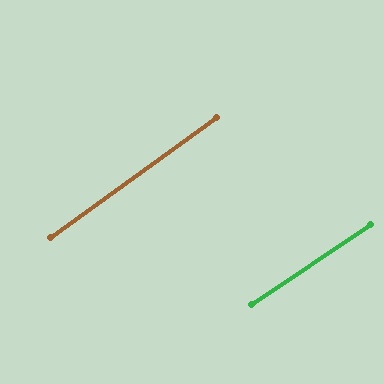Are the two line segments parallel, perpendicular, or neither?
Parallel — their directions differ by only 2.0°.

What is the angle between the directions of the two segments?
Approximately 2 degrees.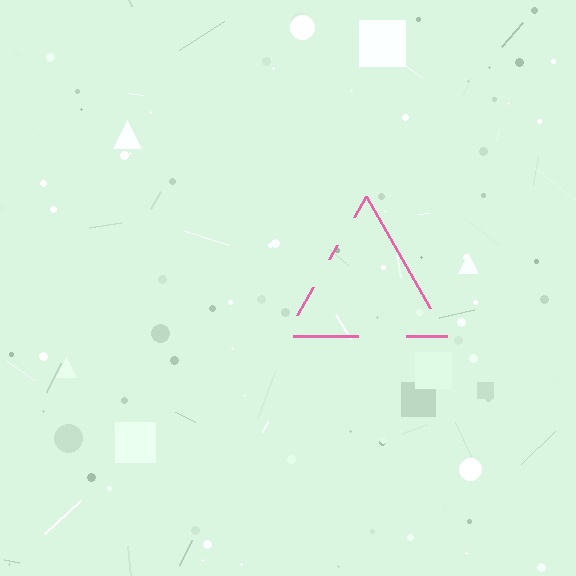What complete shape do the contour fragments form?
The contour fragments form a triangle.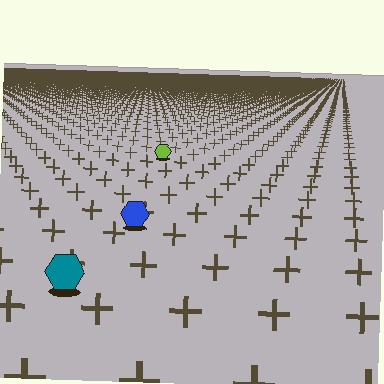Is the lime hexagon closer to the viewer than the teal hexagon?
No. The teal hexagon is closer — you can tell from the texture gradient: the ground texture is coarser near it.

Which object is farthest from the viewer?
The lime hexagon is farthest from the viewer. It appears smaller and the ground texture around it is denser.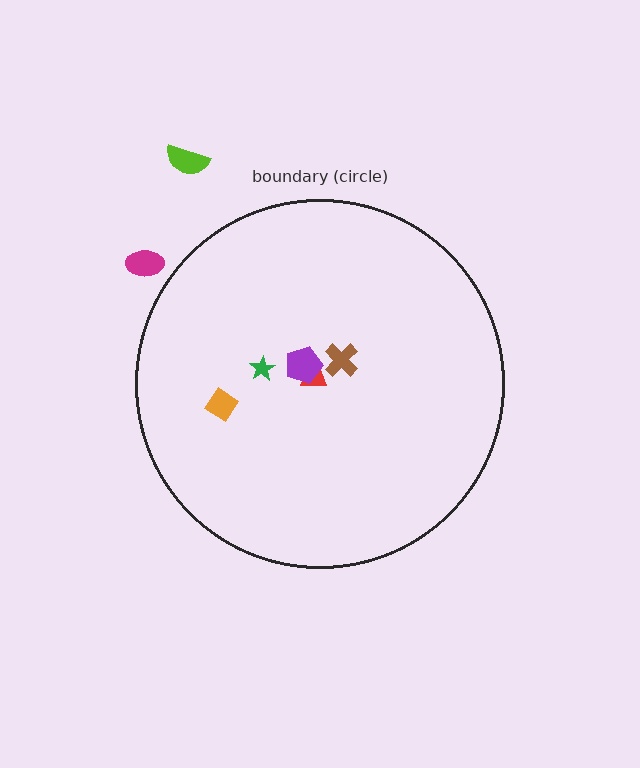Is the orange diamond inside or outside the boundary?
Inside.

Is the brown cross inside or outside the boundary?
Inside.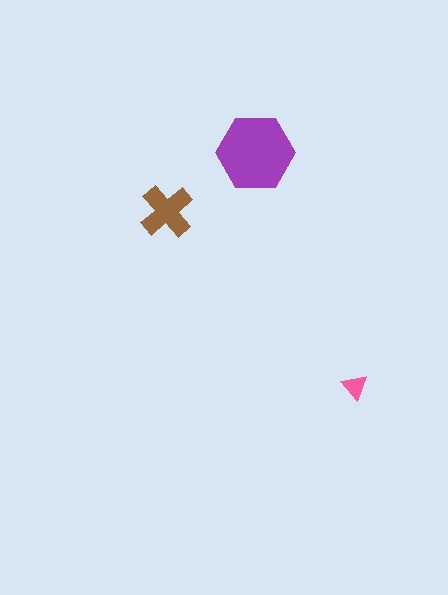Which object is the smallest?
The pink triangle.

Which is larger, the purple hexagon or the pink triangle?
The purple hexagon.